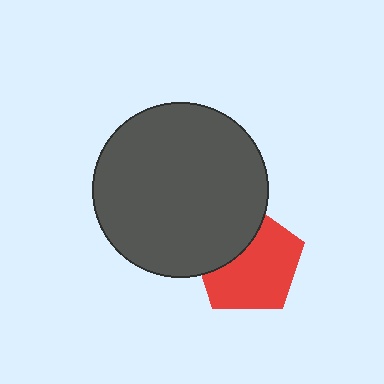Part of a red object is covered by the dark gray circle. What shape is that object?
It is a pentagon.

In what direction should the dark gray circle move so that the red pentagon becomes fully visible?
The dark gray circle should move toward the upper-left. That is the shortest direction to clear the overlap and leave the red pentagon fully visible.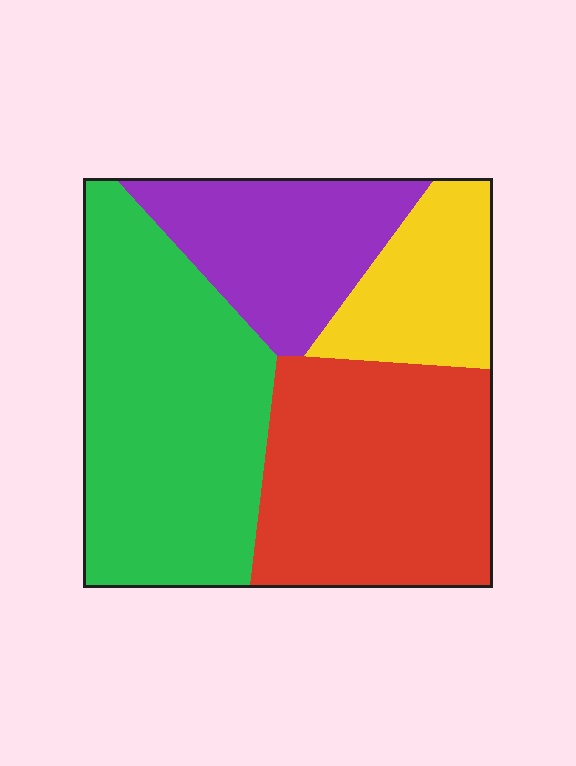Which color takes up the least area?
Yellow, at roughly 15%.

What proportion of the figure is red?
Red covers around 30% of the figure.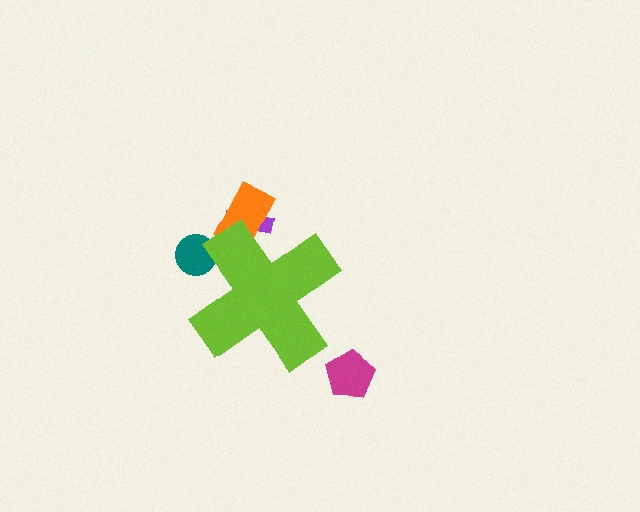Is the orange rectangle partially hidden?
Yes, the orange rectangle is partially hidden behind the lime cross.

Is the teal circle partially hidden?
Yes, the teal circle is partially hidden behind the lime cross.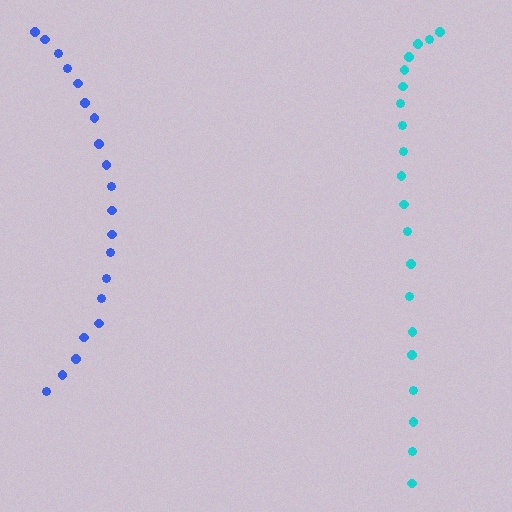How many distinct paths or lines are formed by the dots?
There are 2 distinct paths.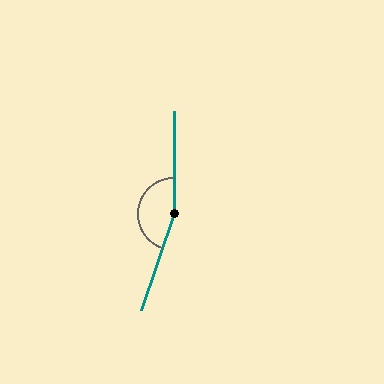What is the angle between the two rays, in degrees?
Approximately 162 degrees.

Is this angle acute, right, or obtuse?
It is obtuse.